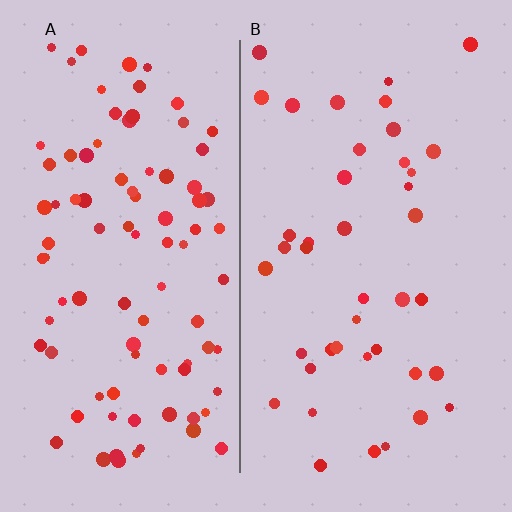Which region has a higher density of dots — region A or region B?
A (the left).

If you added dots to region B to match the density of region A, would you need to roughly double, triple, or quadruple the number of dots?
Approximately double.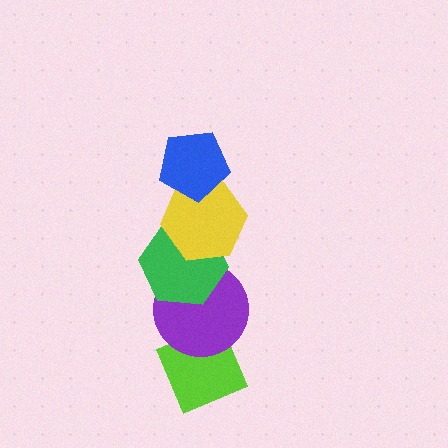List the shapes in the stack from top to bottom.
From top to bottom: the blue pentagon, the yellow hexagon, the green hexagon, the purple circle, the lime diamond.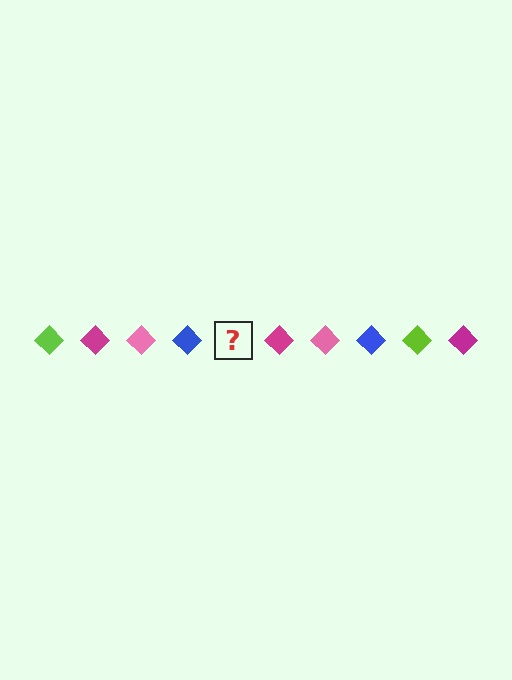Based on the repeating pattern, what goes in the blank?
The blank should be a lime diamond.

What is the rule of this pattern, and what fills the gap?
The rule is that the pattern cycles through lime, magenta, pink, blue diamonds. The gap should be filled with a lime diamond.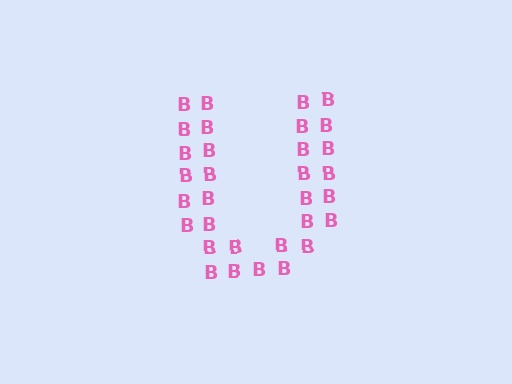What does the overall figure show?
The overall figure shows the letter U.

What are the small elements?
The small elements are letter B's.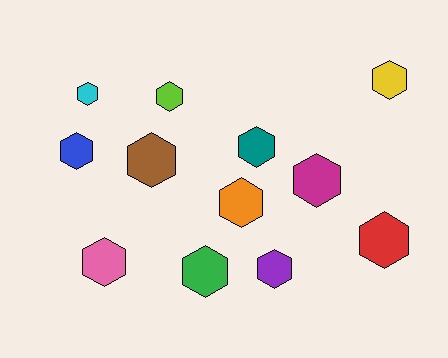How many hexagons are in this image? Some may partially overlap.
There are 12 hexagons.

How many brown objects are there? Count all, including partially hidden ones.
There is 1 brown object.